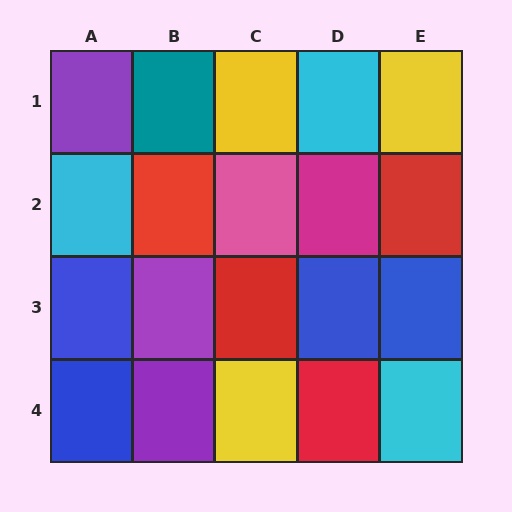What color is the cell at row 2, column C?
Pink.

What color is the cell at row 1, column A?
Purple.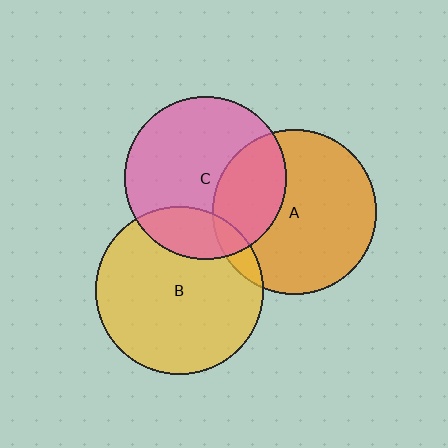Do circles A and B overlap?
Yes.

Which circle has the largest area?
Circle B (yellow).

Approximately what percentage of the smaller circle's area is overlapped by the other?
Approximately 10%.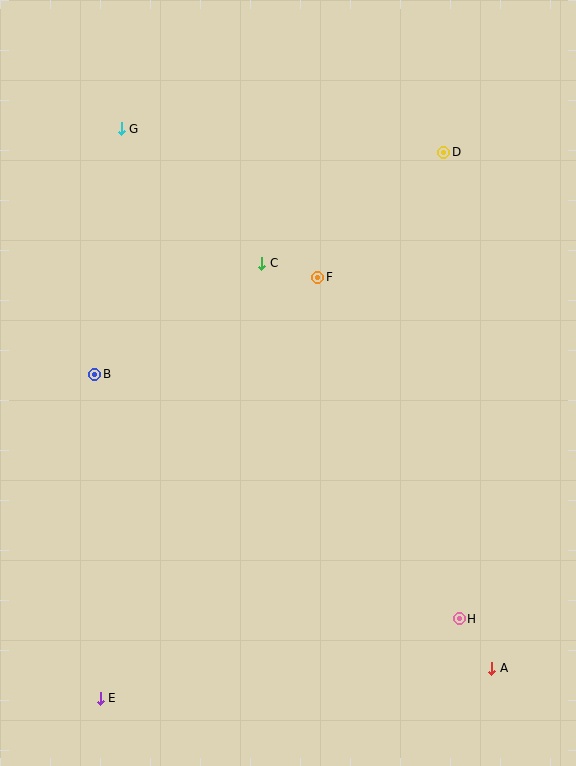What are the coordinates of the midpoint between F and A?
The midpoint between F and A is at (405, 473).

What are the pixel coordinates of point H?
Point H is at (459, 619).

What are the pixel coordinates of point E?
Point E is at (100, 698).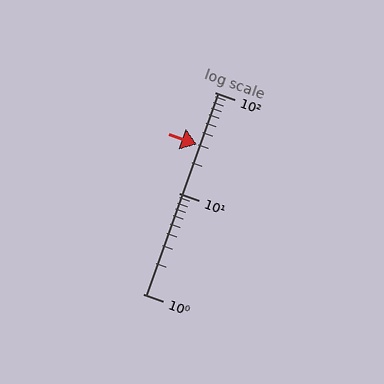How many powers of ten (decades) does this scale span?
The scale spans 2 decades, from 1 to 100.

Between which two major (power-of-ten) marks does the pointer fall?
The pointer is between 10 and 100.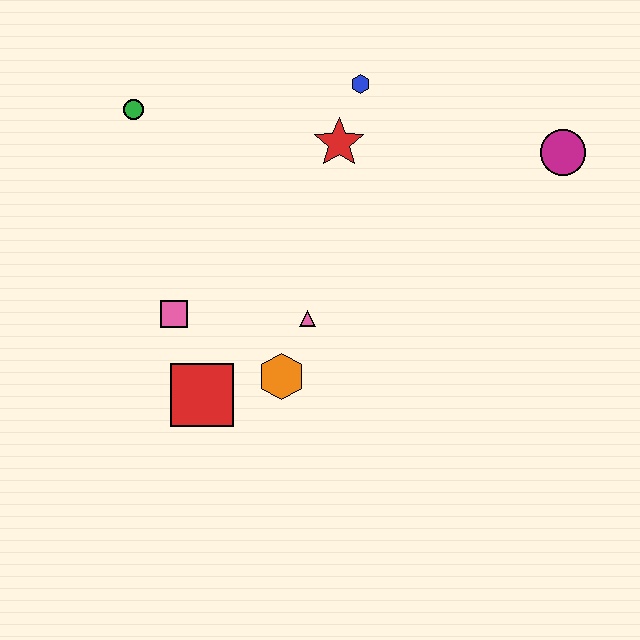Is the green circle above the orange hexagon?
Yes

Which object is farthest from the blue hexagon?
The red square is farthest from the blue hexagon.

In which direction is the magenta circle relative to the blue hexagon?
The magenta circle is to the right of the blue hexagon.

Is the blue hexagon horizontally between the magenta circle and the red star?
Yes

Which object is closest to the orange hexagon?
The pink triangle is closest to the orange hexagon.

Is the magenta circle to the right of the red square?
Yes